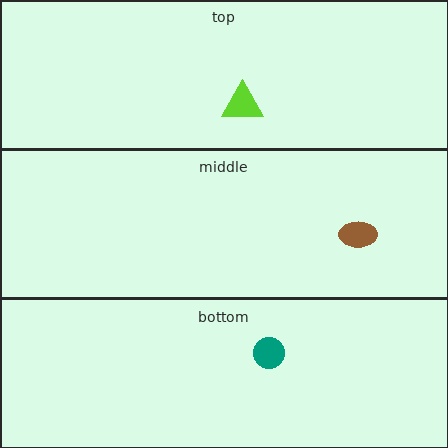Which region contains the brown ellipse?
The middle region.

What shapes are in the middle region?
The brown ellipse.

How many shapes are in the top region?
1.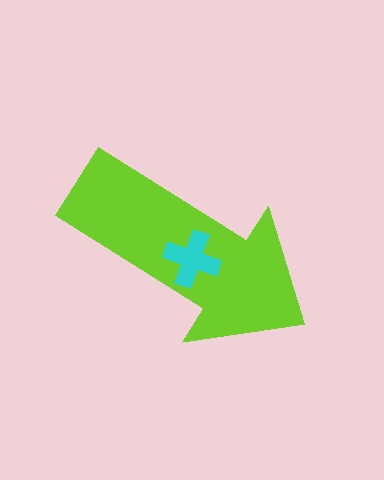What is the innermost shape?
The cyan cross.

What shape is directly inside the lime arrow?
The cyan cross.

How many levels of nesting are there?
2.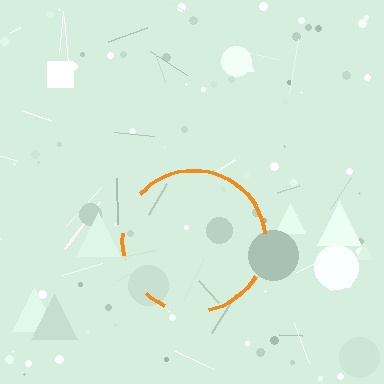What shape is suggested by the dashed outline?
The dashed outline suggests a circle.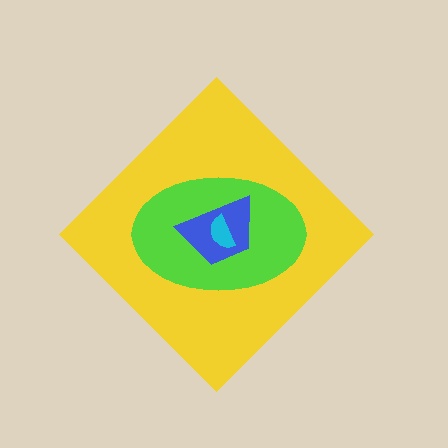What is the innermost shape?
The cyan semicircle.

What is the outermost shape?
The yellow diamond.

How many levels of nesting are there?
4.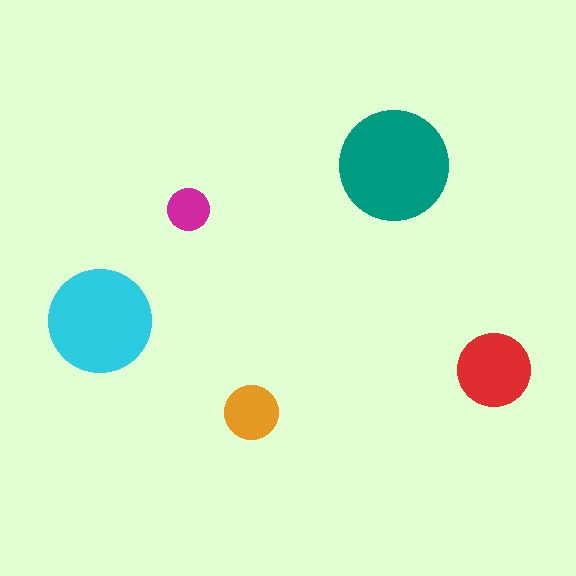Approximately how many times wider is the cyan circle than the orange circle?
About 2 times wider.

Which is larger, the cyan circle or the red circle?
The cyan one.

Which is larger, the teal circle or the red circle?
The teal one.